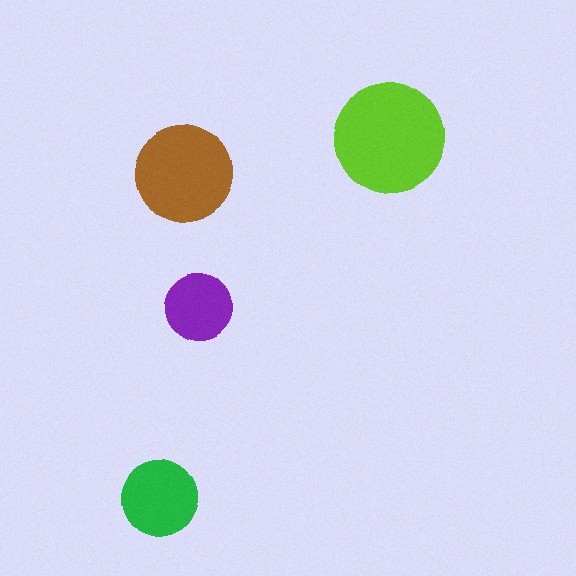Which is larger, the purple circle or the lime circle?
The lime one.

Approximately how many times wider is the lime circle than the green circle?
About 1.5 times wider.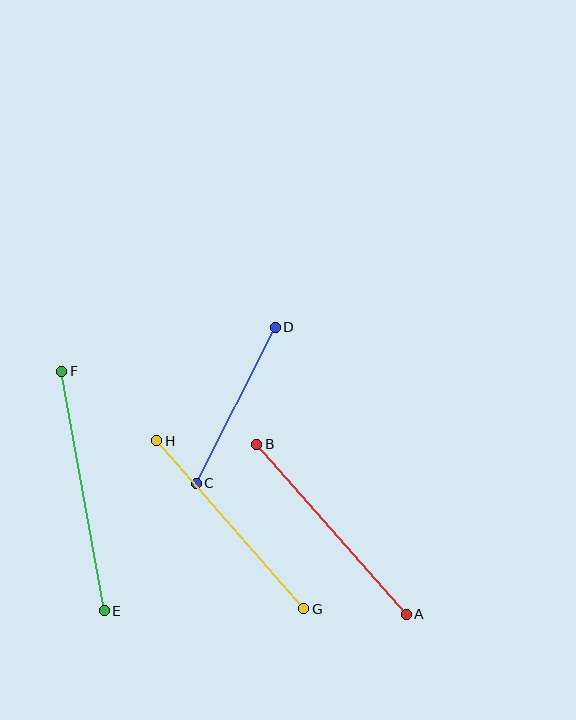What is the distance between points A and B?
The distance is approximately 227 pixels.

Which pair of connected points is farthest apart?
Points E and F are farthest apart.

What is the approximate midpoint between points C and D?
The midpoint is at approximately (236, 405) pixels.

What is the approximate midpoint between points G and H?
The midpoint is at approximately (230, 525) pixels.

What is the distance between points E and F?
The distance is approximately 243 pixels.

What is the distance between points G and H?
The distance is approximately 223 pixels.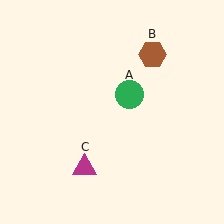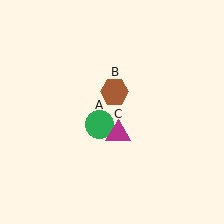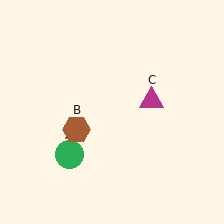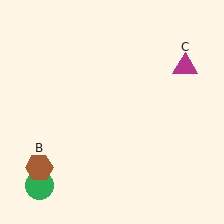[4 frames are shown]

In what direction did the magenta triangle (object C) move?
The magenta triangle (object C) moved up and to the right.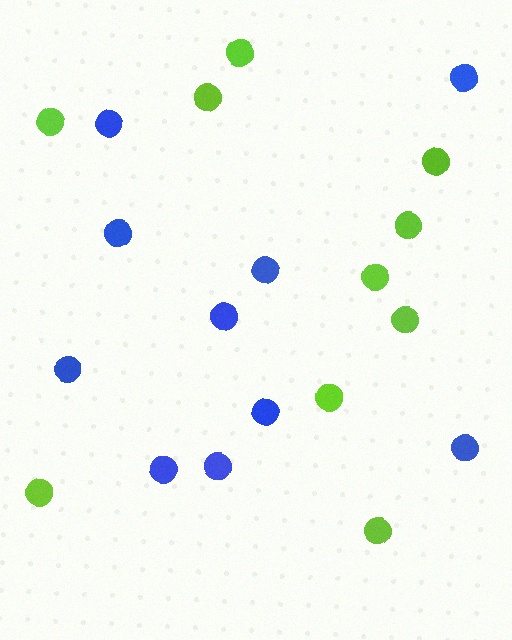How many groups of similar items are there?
There are 2 groups: one group of blue circles (10) and one group of lime circles (10).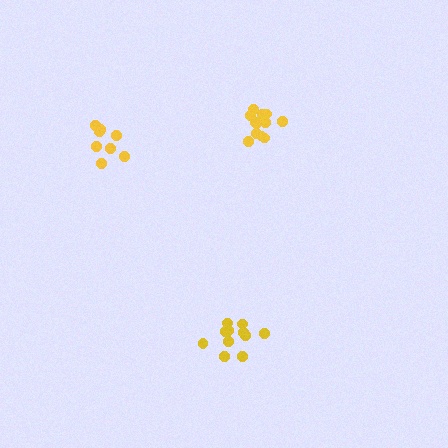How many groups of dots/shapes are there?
There are 3 groups.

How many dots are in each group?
Group 1: 12 dots, Group 2: 11 dots, Group 3: 8 dots (31 total).